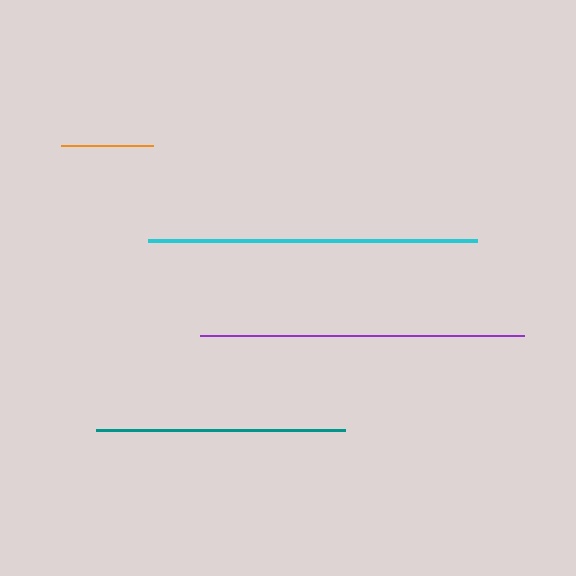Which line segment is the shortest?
The orange line is the shortest at approximately 91 pixels.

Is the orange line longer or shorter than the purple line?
The purple line is longer than the orange line.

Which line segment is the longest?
The cyan line is the longest at approximately 330 pixels.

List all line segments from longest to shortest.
From longest to shortest: cyan, purple, teal, orange.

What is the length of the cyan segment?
The cyan segment is approximately 330 pixels long.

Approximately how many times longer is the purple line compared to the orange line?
The purple line is approximately 3.6 times the length of the orange line.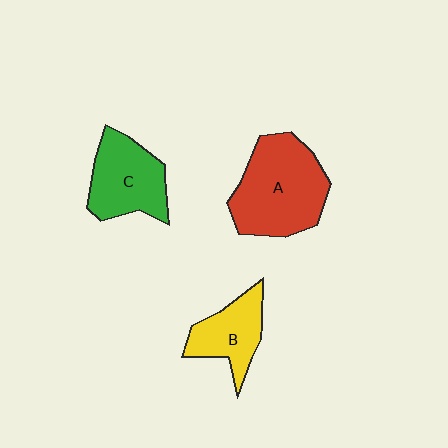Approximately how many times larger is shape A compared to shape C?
Approximately 1.4 times.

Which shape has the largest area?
Shape A (red).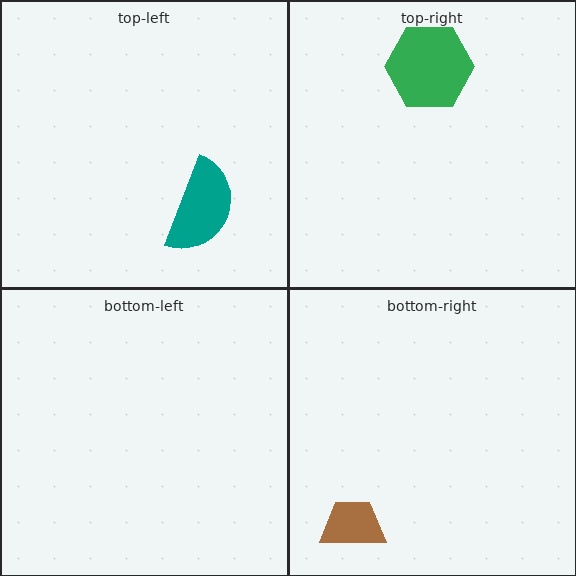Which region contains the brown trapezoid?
The bottom-right region.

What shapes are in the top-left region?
The teal semicircle.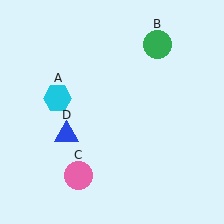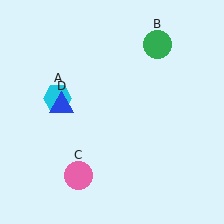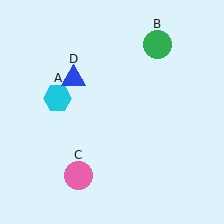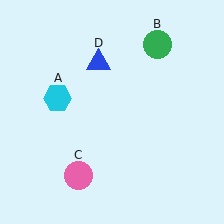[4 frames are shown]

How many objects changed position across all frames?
1 object changed position: blue triangle (object D).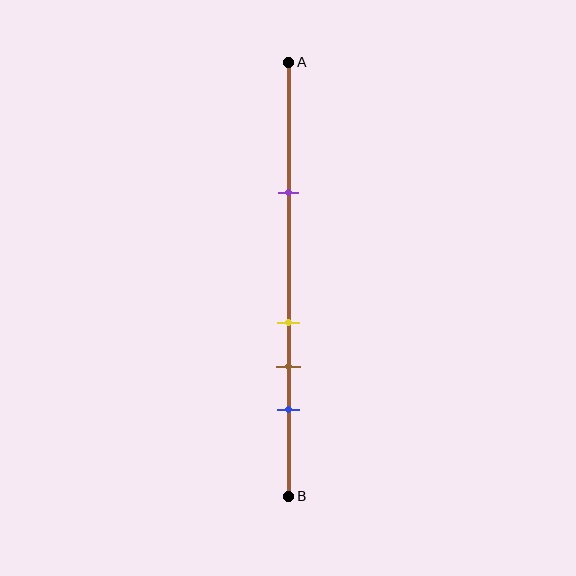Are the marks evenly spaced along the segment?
No, the marks are not evenly spaced.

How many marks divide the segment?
There are 4 marks dividing the segment.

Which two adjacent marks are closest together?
The yellow and brown marks are the closest adjacent pair.